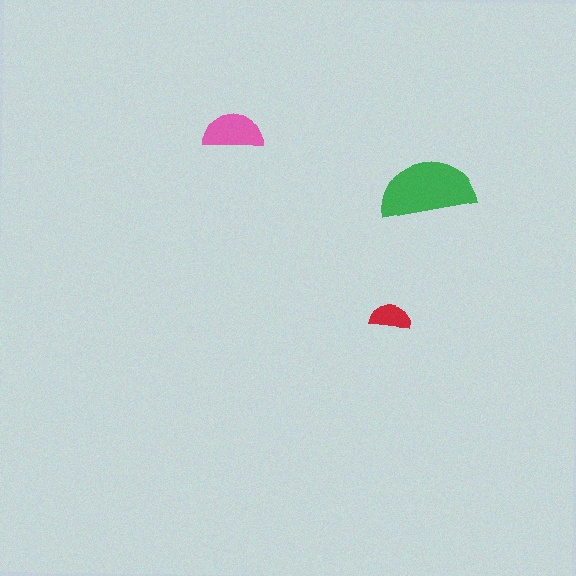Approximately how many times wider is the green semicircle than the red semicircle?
About 2.5 times wider.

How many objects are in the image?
There are 3 objects in the image.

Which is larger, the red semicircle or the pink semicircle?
The pink one.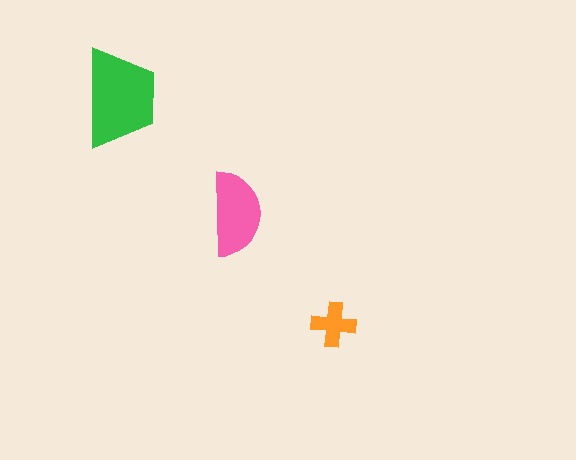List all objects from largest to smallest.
The green trapezoid, the pink semicircle, the orange cross.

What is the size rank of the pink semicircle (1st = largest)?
2nd.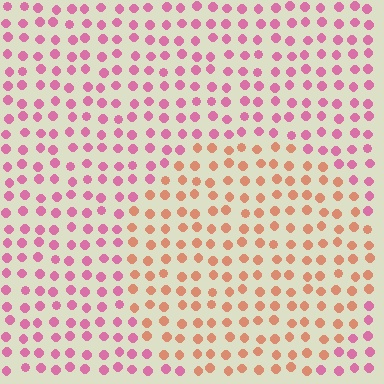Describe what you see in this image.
The image is filled with small pink elements in a uniform arrangement. A circle-shaped region is visible where the elements are tinted to a slightly different hue, forming a subtle color boundary.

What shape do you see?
I see a circle.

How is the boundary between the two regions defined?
The boundary is defined purely by a slight shift in hue (about 47 degrees). Spacing, size, and orientation are identical on both sides.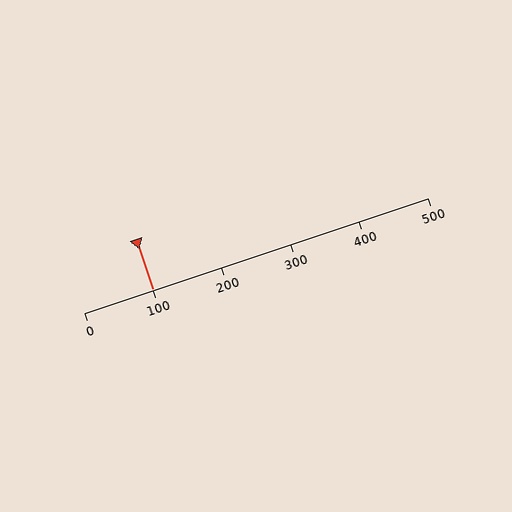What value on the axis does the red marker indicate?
The marker indicates approximately 100.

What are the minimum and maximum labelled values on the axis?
The axis runs from 0 to 500.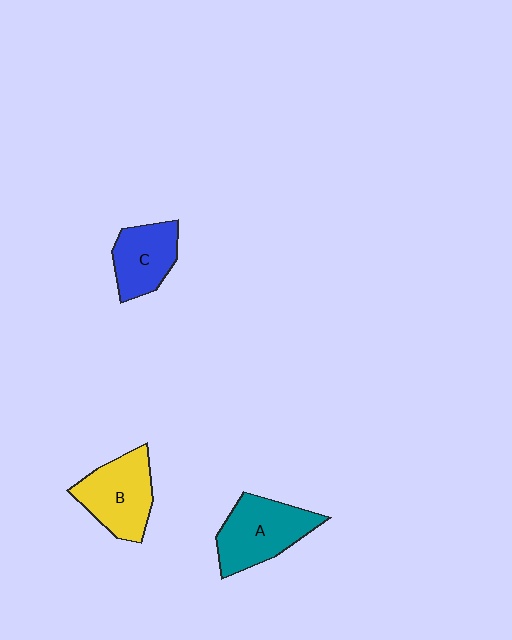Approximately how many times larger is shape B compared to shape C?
Approximately 1.3 times.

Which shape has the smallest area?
Shape C (blue).